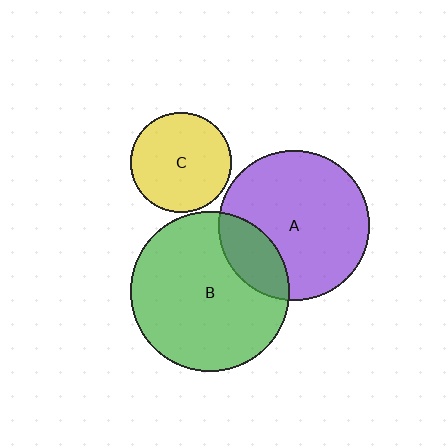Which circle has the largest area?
Circle B (green).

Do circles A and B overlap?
Yes.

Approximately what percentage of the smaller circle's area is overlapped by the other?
Approximately 20%.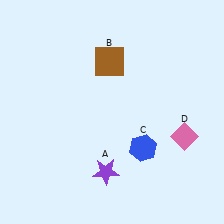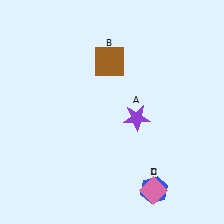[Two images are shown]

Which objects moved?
The objects that moved are: the purple star (A), the blue hexagon (C), the pink diamond (D).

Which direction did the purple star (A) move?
The purple star (A) moved up.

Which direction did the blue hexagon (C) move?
The blue hexagon (C) moved down.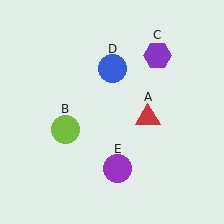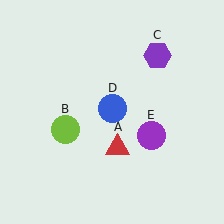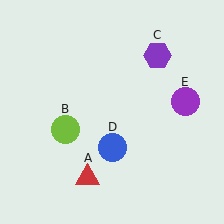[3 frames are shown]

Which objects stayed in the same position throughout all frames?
Lime circle (object B) and purple hexagon (object C) remained stationary.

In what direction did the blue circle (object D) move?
The blue circle (object D) moved down.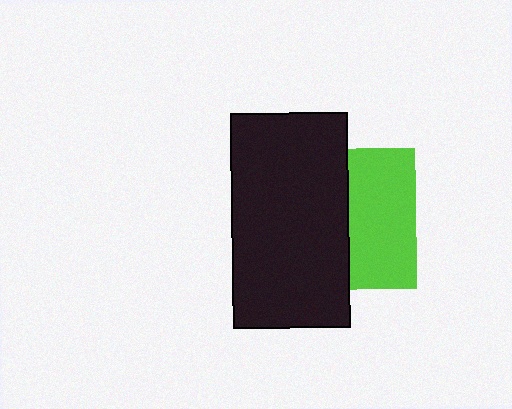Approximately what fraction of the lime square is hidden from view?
Roughly 53% of the lime square is hidden behind the black rectangle.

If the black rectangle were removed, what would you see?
You would see the complete lime square.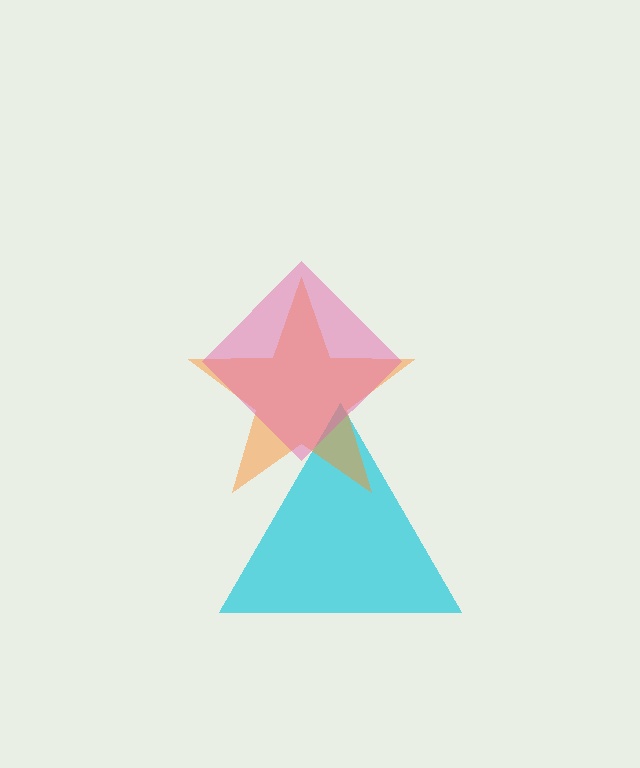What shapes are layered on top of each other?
The layered shapes are: a cyan triangle, an orange star, a pink diamond.